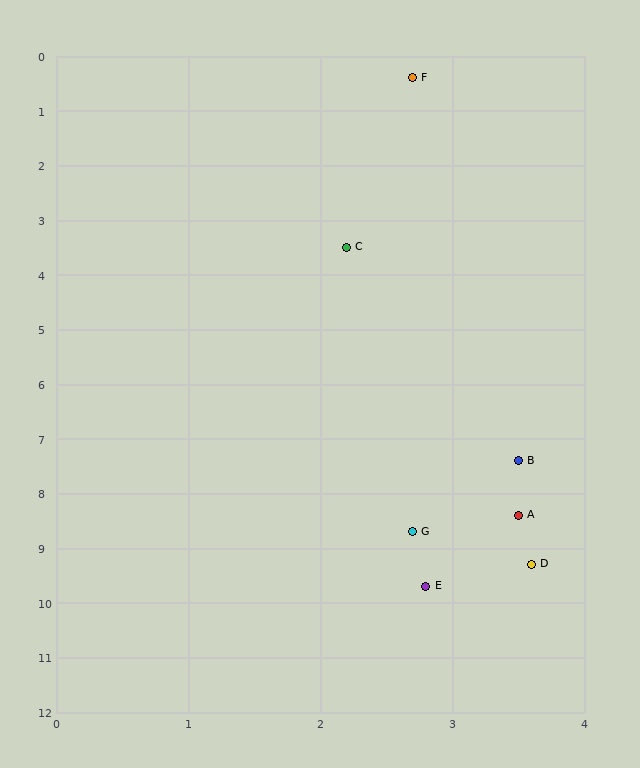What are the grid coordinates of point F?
Point F is at approximately (2.7, 0.4).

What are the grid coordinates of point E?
Point E is at approximately (2.8, 9.7).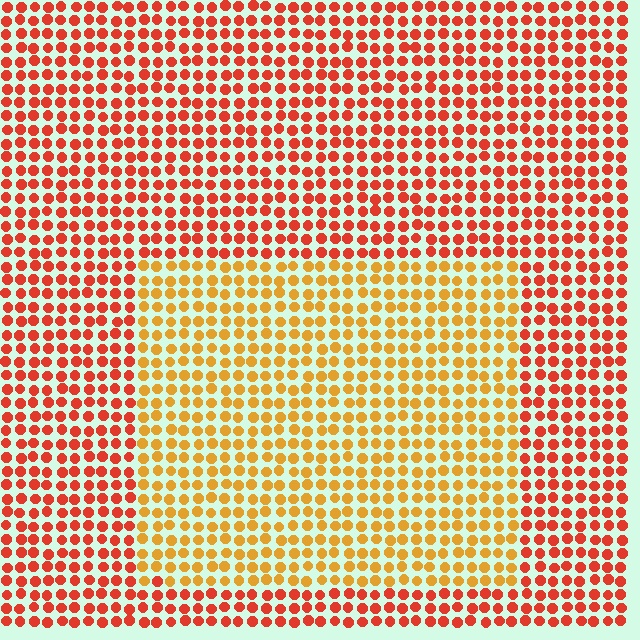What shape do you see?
I see a rectangle.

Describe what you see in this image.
The image is filled with small red elements in a uniform arrangement. A rectangle-shaped region is visible where the elements are tinted to a slightly different hue, forming a subtle color boundary.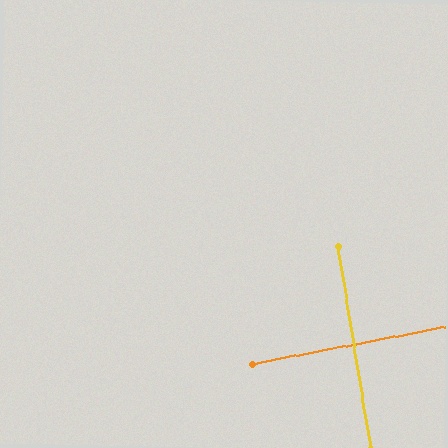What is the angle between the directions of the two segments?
Approximately 88 degrees.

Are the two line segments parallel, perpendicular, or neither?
Perpendicular — they meet at approximately 88°.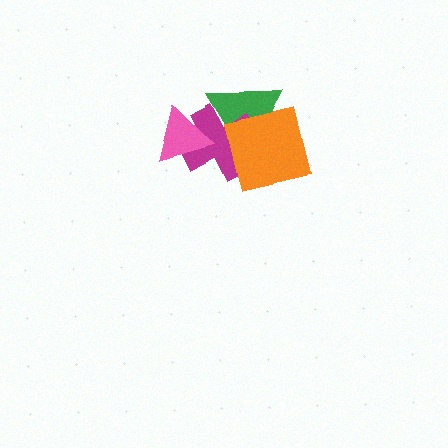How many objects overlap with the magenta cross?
3 objects overlap with the magenta cross.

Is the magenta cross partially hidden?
Yes, it is partially covered by another shape.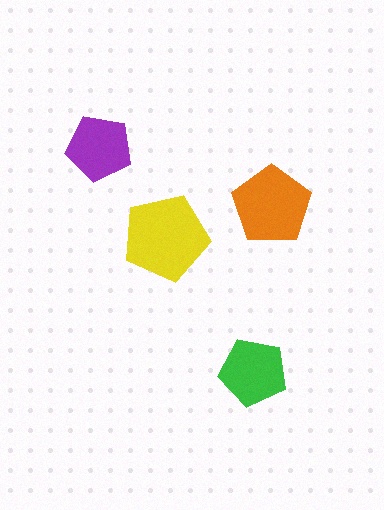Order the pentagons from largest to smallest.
the yellow one, the orange one, the green one, the purple one.